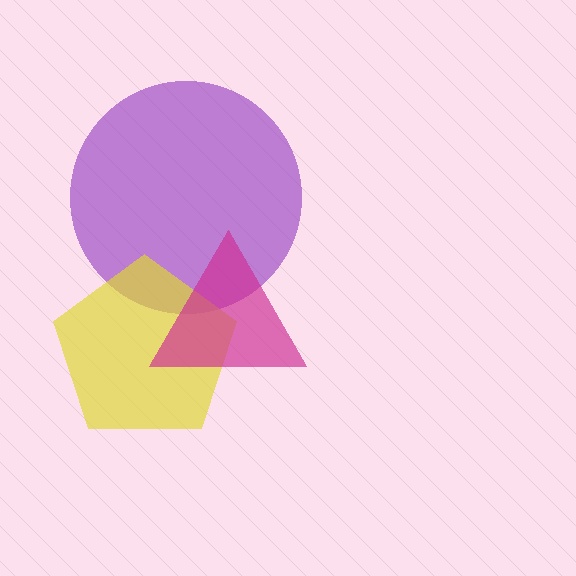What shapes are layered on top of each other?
The layered shapes are: a purple circle, a yellow pentagon, a magenta triangle.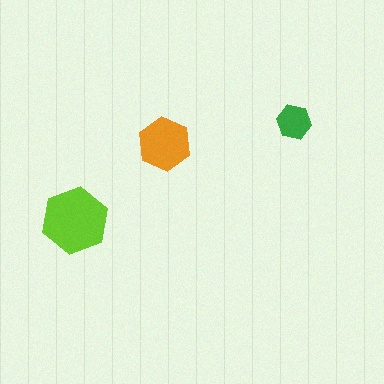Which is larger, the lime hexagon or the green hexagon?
The lime one.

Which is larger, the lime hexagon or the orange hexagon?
The lime one.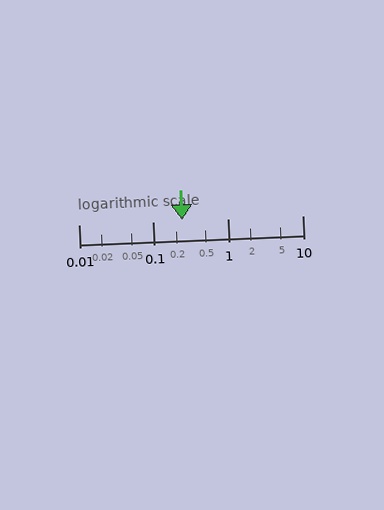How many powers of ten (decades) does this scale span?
The scale spans 3 decades, from 0.01 to 10.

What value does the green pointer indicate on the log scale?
The pointer indicates approximately 0.24.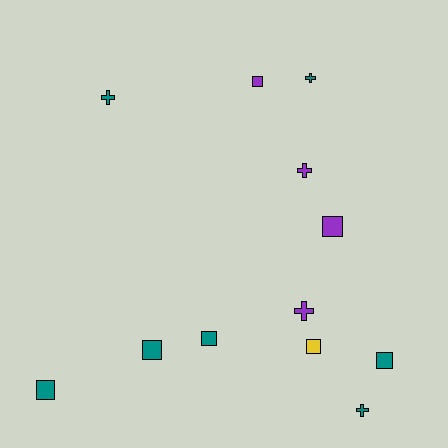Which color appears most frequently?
Teal, with 7 objects.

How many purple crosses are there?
There are 2 purple crosses.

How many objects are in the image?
There are 12 objects.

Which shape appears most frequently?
Square, with 7 objects.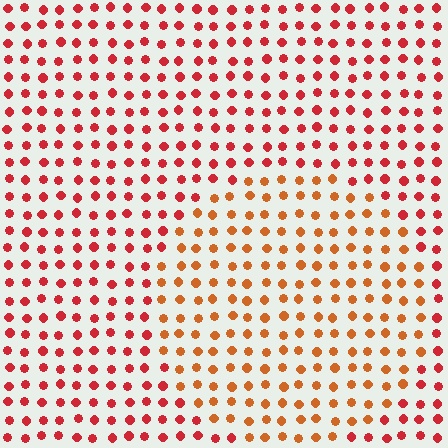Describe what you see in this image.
The image is filled with small red elements in a uniform arrangement. A circle-shaped region is visible where the elements are tinted to a slightly different hue, forming a subtle color boundary.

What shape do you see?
I see a circle.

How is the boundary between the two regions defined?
The boundary is defined purely by a slight shift in hue (about 28 degrees). Spacing, size, and orientation are identical on both sides.